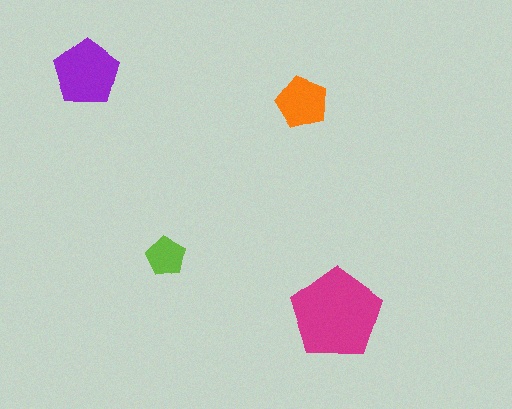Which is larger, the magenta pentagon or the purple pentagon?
The magenta one.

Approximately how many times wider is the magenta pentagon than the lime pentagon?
About 2.5 times wider.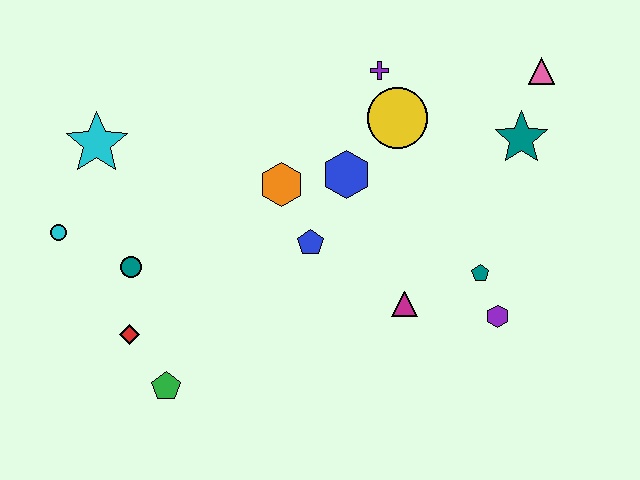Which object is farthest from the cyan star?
The pink triangle is farthest from the cyan star.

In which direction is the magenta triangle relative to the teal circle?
The magenta triangle is to the right of the teal circle.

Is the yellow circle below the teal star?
No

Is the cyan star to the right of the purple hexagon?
No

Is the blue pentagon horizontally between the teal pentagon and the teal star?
No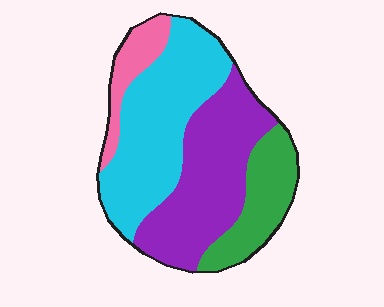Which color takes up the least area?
Pink, at roughly 10%.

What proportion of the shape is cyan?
Cyan takes up between a third and a half of the shape.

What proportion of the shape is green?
Green takes up less than a quarter of the shape.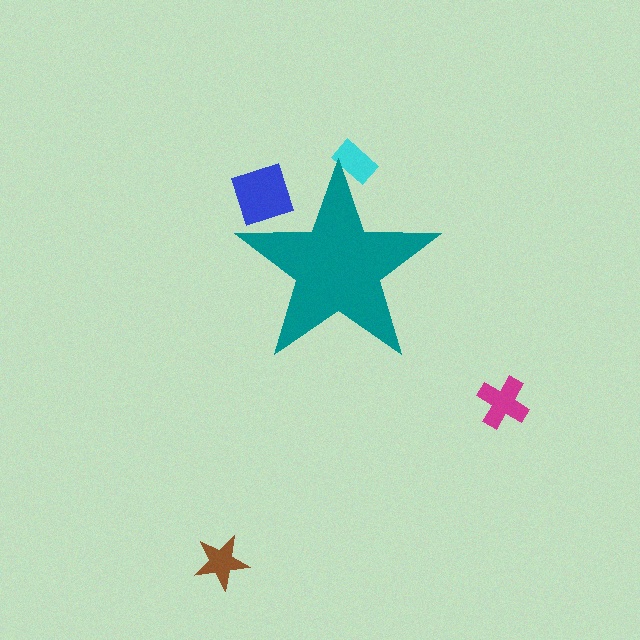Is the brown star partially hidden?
No, the brown star is fully visible.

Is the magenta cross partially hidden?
No, the magenta cross is fully visible.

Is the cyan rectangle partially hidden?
Yes, the cyan rectangle is partially hidden behind the teal star.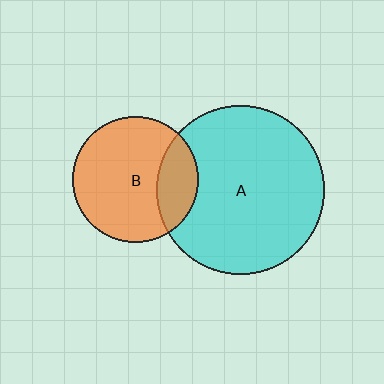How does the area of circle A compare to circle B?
Approximately 1.8 times.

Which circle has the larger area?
Circle A (cyan).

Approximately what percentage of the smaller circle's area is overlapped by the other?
Approximately 25%.